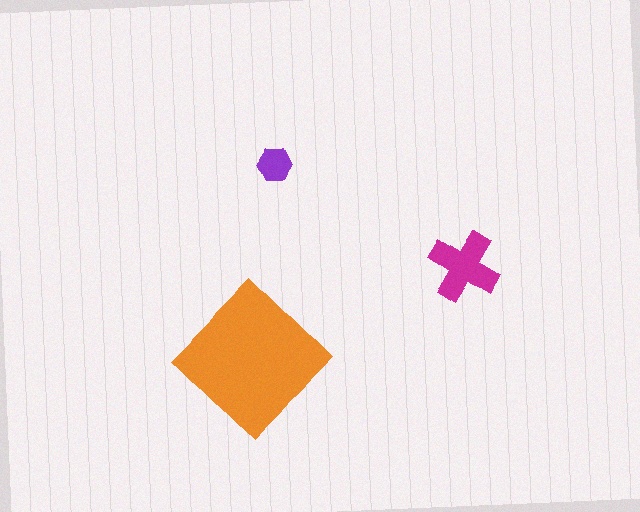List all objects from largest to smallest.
The orange diamond, the magenta cross, the purple hexagon.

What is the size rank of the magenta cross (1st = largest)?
2nd.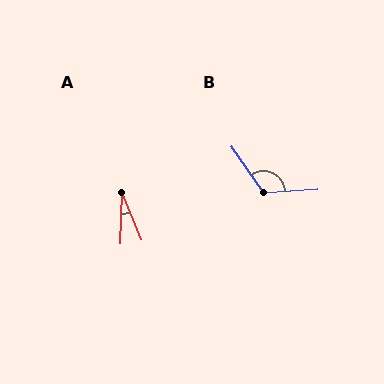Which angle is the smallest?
A, at approximately 24 degrees.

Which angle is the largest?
B, at approximately 121 degrees.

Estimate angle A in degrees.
Approximately 24 degrees.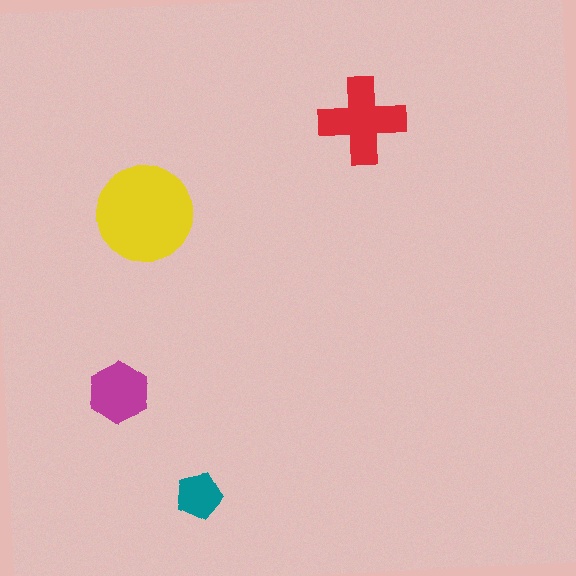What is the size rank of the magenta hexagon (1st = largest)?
3rd.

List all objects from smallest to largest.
The teal pentagon, the magenta hexagon, the red cross, the yellow circle.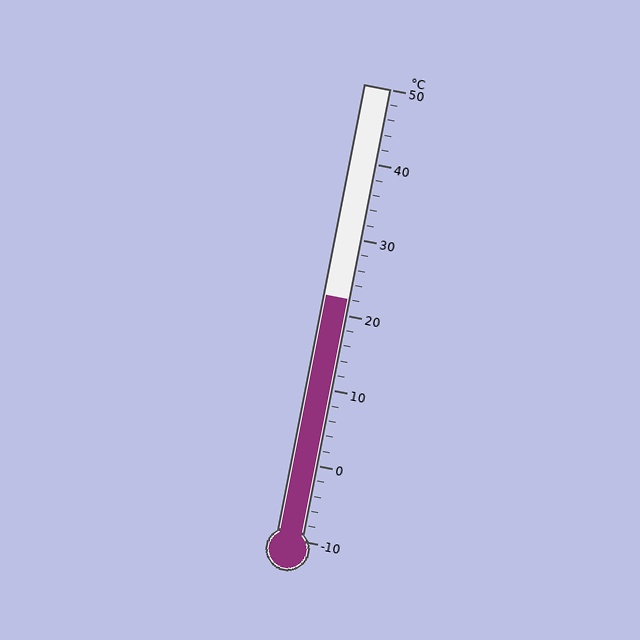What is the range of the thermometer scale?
The thermometer scale ranges from -10°C to 50°C.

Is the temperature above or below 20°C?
The temperature is above 20°C.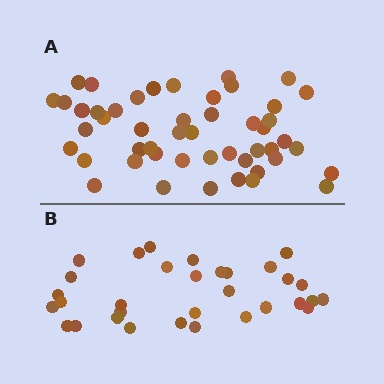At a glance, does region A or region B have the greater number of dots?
Region A (the top region) has more dots.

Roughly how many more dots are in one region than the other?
Region A has approximately 15 more dots than region B.